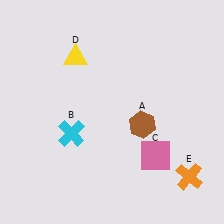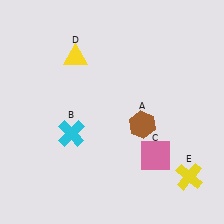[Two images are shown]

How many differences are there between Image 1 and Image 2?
There is 1 difference between the two images.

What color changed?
The cross (E) changed from orange in Image 1 to yellow in Image 2.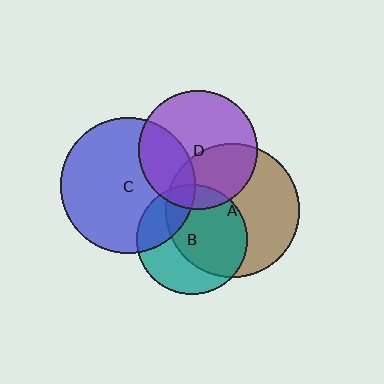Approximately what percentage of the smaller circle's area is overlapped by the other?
Approximately 40%.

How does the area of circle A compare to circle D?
Approximately 1.3 times.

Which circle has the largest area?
Circle C (blue).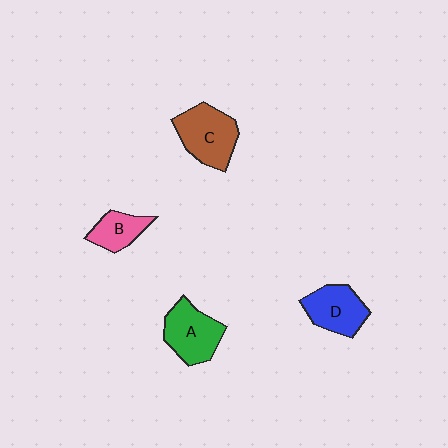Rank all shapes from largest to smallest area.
From largest to smallest: C (brown), A (green), D (blue), B (pink).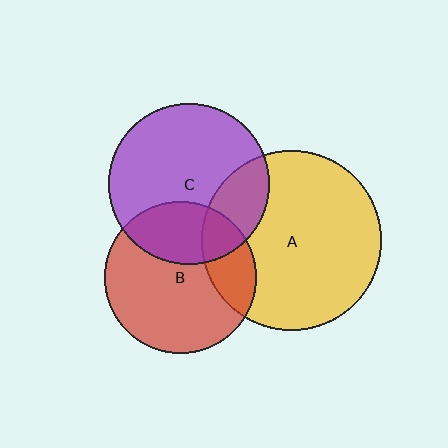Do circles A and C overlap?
Yes.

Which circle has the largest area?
Circle A (yellow).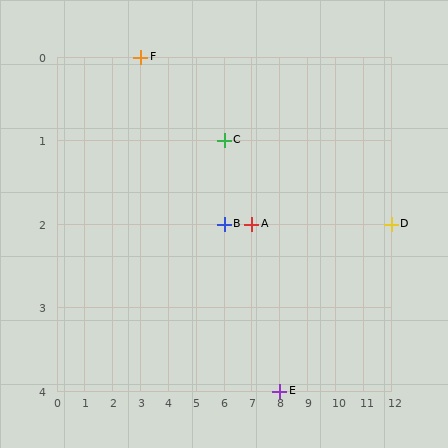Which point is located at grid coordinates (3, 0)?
Point F is at (3, 0).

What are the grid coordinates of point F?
Point F is at grid coordinates (3, 0).